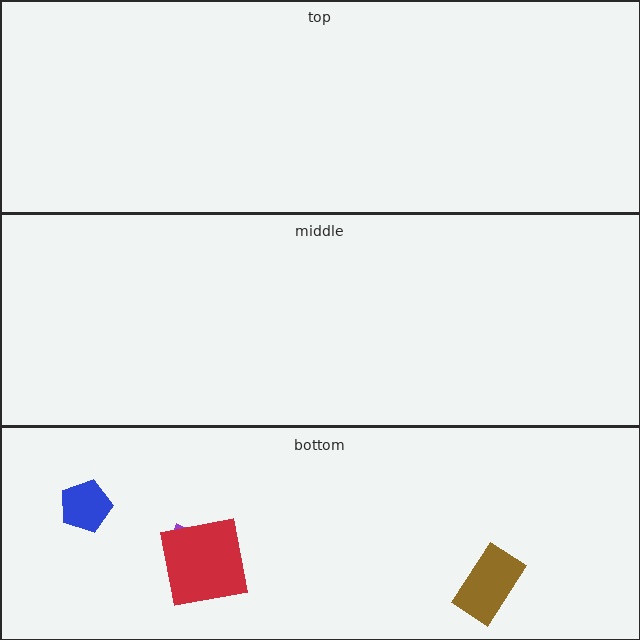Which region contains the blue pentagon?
The bottom region.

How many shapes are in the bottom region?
4.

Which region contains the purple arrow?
The bottom region.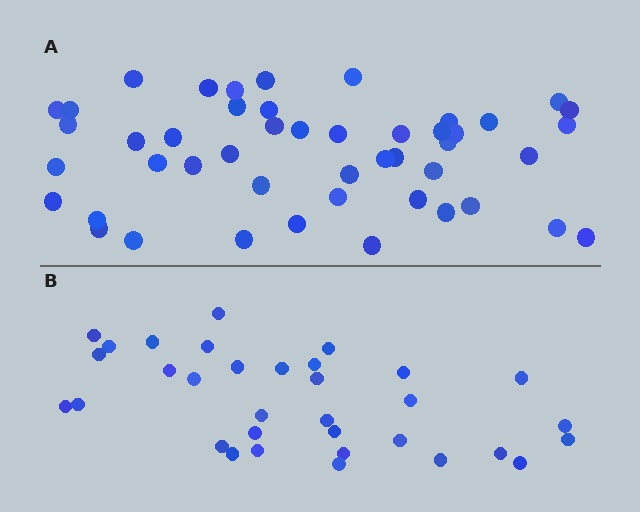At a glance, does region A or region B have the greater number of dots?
Region A (the top region) has more dots.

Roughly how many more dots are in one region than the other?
Region A has approximately 15 more dots than region B.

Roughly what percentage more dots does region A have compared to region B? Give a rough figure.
About 40% more.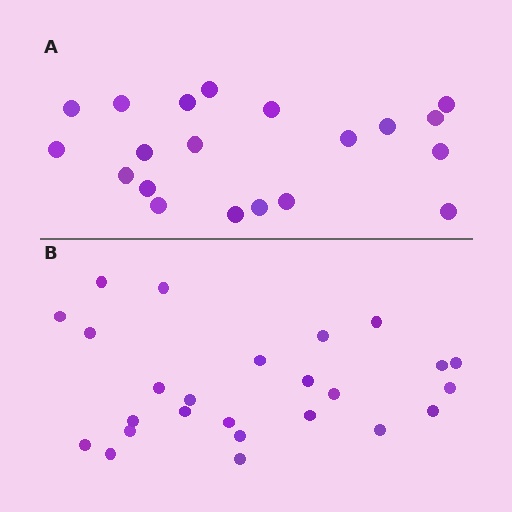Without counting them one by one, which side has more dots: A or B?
Region B (the bottom region) has more dots.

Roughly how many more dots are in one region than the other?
Region B has about 5 more dots than region A.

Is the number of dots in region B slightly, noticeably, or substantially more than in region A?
Region B has noticeably more, but not dramatically so. The ratio is roughly 1.2 to 1.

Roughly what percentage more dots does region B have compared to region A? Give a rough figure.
About 25% more.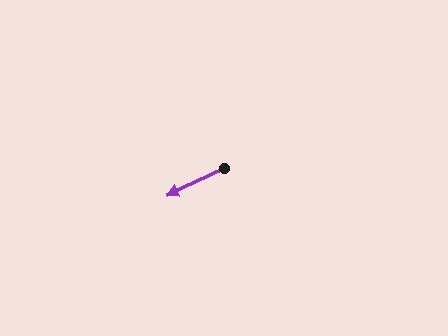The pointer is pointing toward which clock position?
Roughly 8 o'clock.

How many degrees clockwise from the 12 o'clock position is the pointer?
Approximately 245 degrees.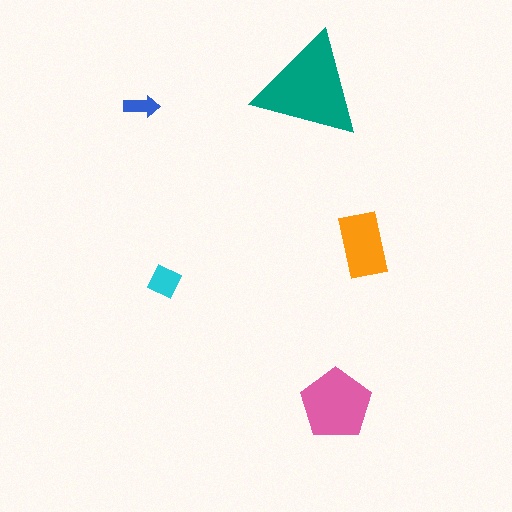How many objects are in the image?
There are 5 objects in the image.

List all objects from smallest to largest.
The blue arrow, the cyan square, the orange rectangle, the pink pentagon, the teal triangle.